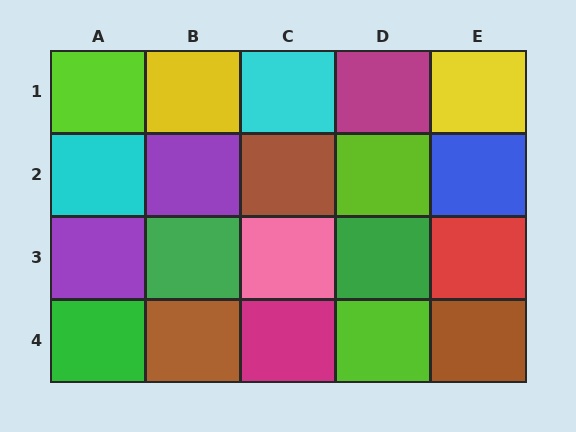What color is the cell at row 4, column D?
Lime.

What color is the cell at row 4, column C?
Magenta.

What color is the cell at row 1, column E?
Yellow.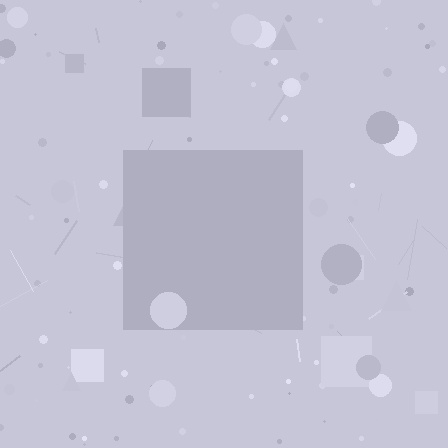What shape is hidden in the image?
A square is hidden in the image.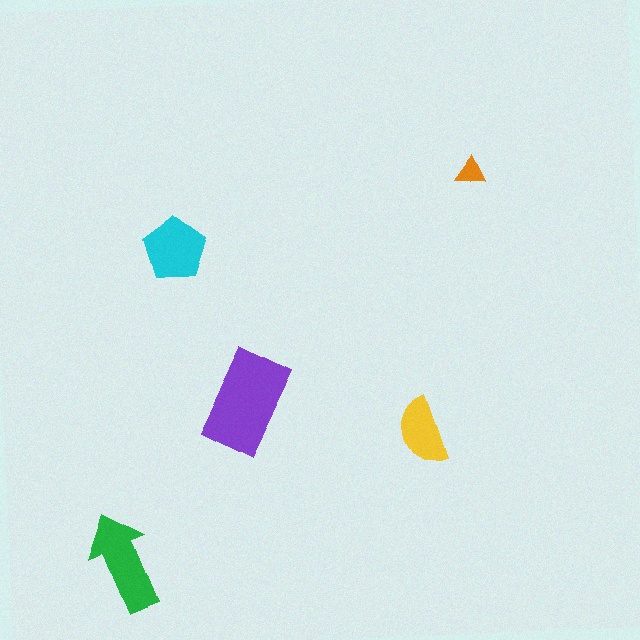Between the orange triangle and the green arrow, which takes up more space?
The green arrow.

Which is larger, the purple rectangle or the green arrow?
The purple rectangle.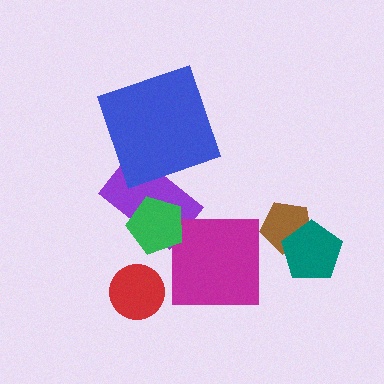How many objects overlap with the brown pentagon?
1 object overlaps with the brown pentagon.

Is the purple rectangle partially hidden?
Yes, it is partially covered by another shape.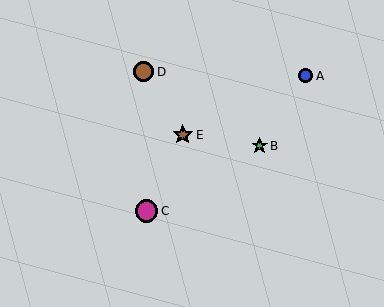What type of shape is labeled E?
Shape E is a brown star.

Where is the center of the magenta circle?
The center of the magenta circle is at (146, 211).